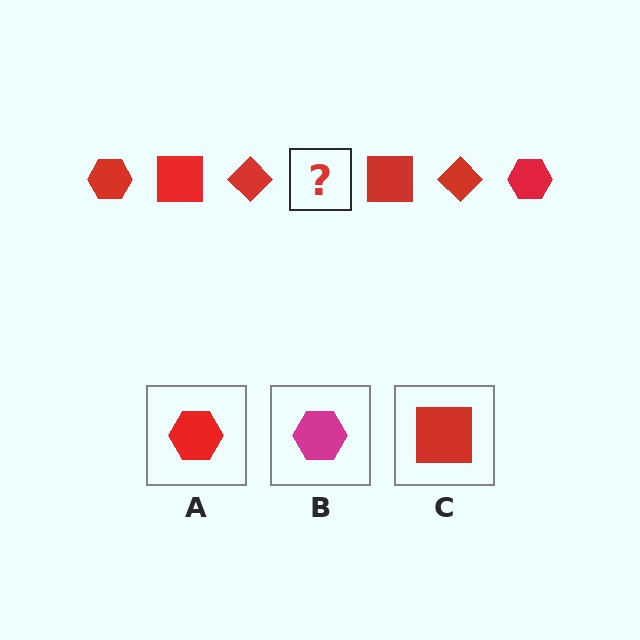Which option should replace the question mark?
Option A.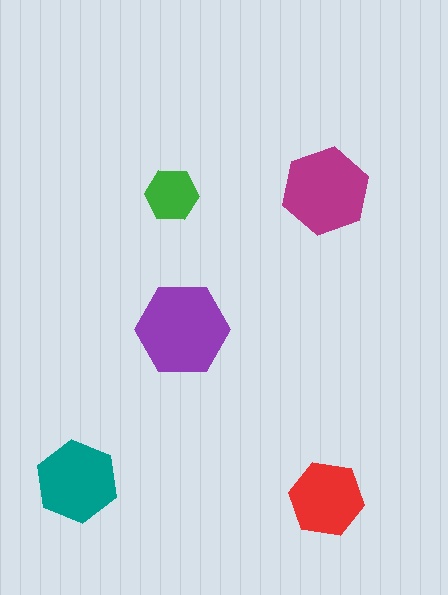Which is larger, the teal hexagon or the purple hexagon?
The purple one.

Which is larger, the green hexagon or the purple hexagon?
The purple one.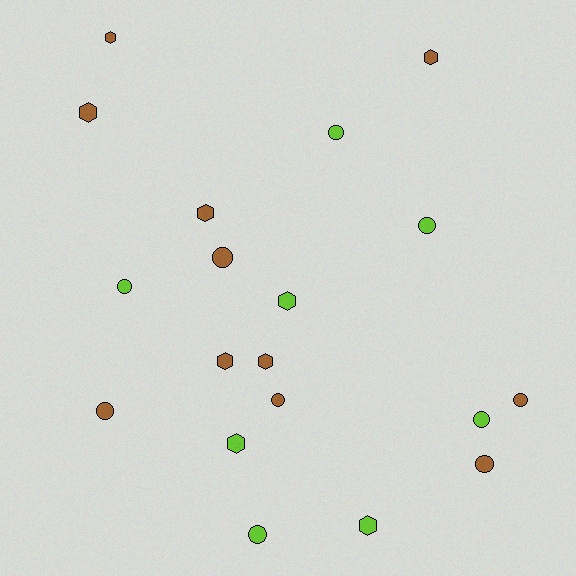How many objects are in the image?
There are 19 objects.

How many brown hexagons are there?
There are 6 brown hexagons.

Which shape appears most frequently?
Circle, with 10 objects.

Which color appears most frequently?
Brown, with 11 objects.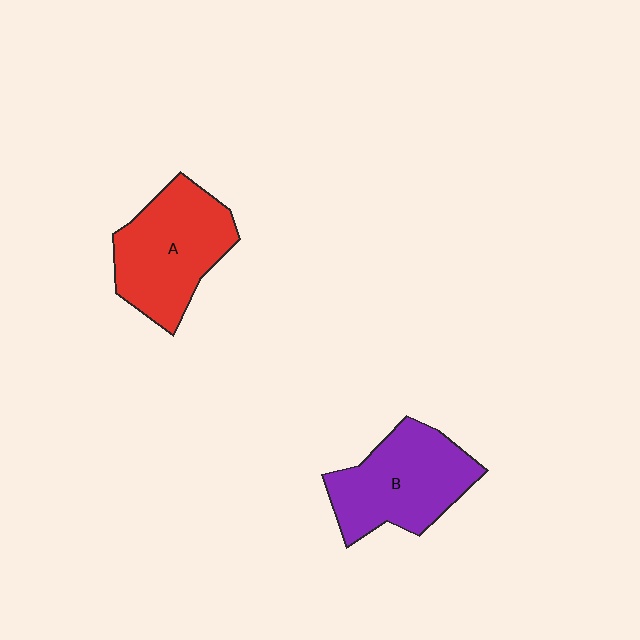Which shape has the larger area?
Shape A (red).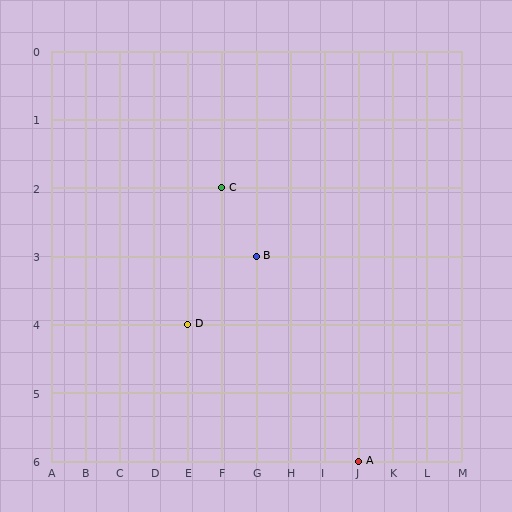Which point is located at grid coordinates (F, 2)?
Point C is at (F, 2).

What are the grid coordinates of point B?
Point B is at grid coordinates (G, 3).